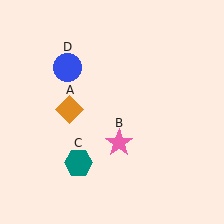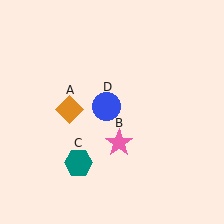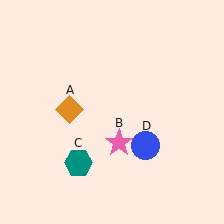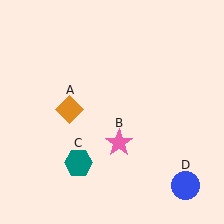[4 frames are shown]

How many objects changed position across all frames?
1 object changed position: blue circle (object D).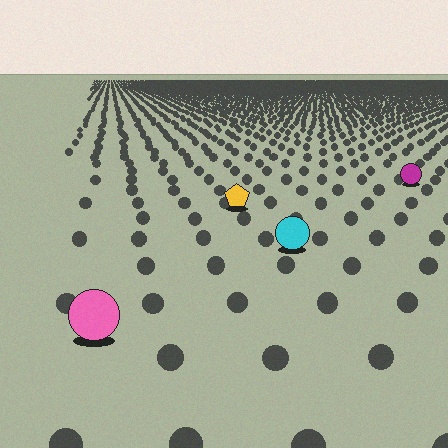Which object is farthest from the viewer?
The magenta circle is farthest from the viewer. It appears smaller and the ground texture around it is denser.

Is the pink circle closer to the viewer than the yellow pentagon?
Yes. The pink circle is closer — you can tell from the texture gradient: the ground texture is coarser near it.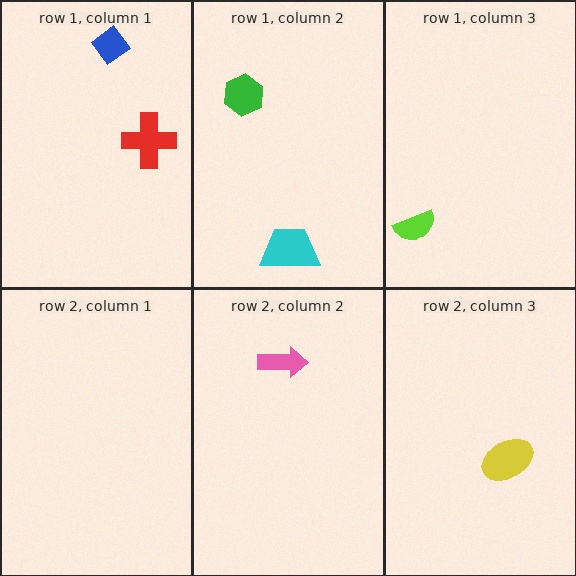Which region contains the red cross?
The row 1, column 1 region.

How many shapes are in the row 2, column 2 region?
1.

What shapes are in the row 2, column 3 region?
The yellow ellipse.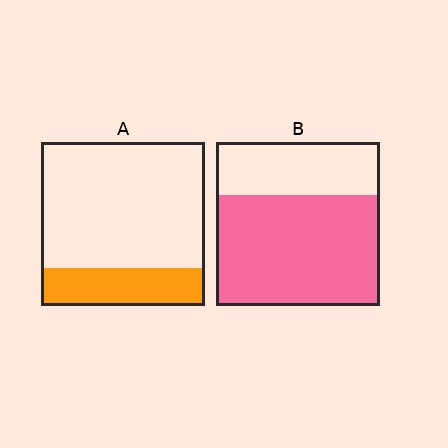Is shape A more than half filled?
No.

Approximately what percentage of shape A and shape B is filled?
A is approximately 25% and B is approximately 70%.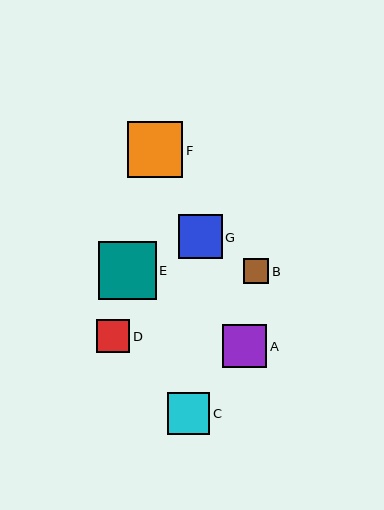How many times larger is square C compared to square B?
Square C is approximately 1.7 times the size of square B.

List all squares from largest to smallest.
From largest to smallest: E, F, G, A, C, D, B.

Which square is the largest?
Square E is the largest with a size of approximately 58 pixels.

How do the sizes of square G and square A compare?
Square G and square A are approximately the same size.